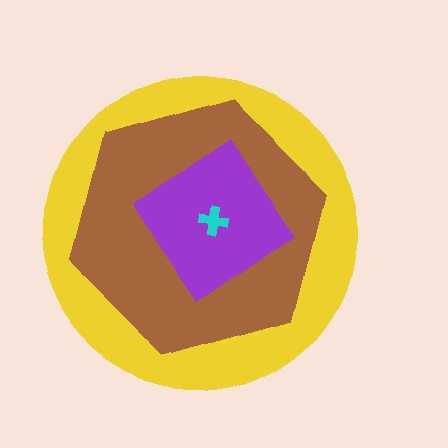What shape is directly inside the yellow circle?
The brown hexagon.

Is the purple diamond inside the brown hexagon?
Yes.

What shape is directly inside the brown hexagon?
The purple diamond.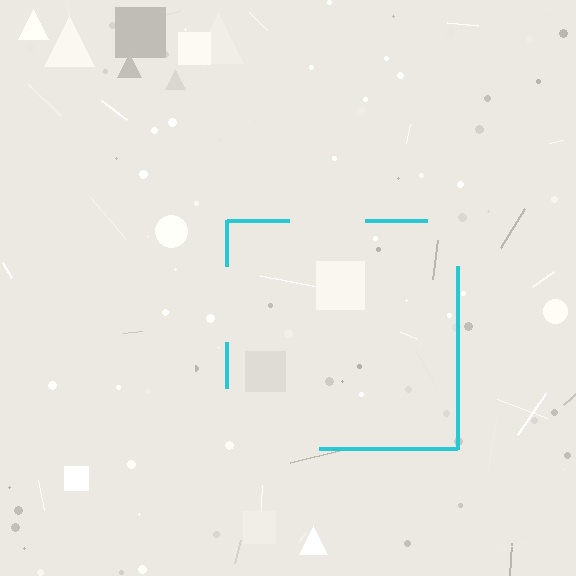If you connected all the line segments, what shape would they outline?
They would outline a square.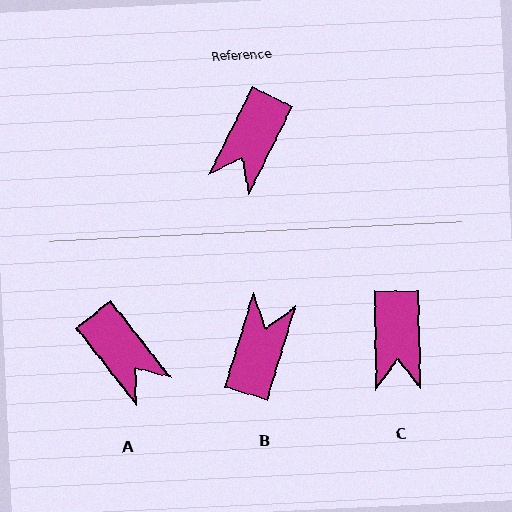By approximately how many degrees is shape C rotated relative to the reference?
Approximately 28 degrees counter-clockwise.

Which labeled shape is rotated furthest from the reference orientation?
B, about 171 degrees away.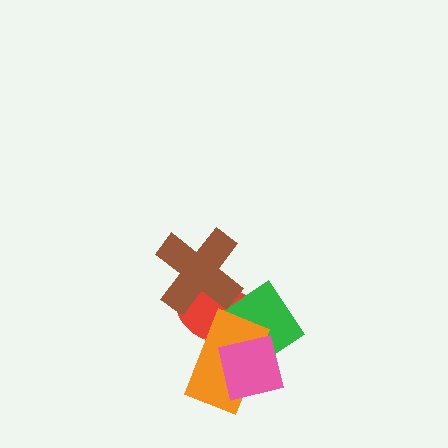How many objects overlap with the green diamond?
4 objects overlap with the green diamond.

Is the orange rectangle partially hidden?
Yes, it is partially covered by another shape.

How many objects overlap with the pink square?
3 objects overlap with the pink square.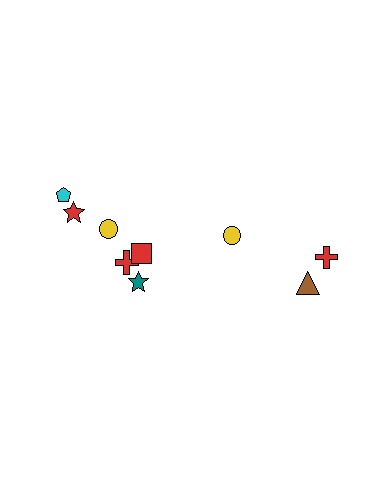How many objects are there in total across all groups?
There are 9 objects.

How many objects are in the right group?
There are 3 objects.